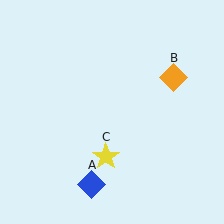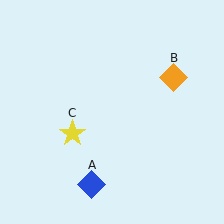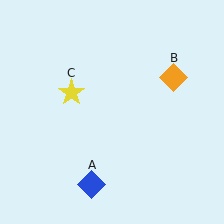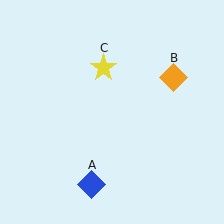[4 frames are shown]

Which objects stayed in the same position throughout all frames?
Blue diamond (object A) and orange diamond (object B) remained stationary.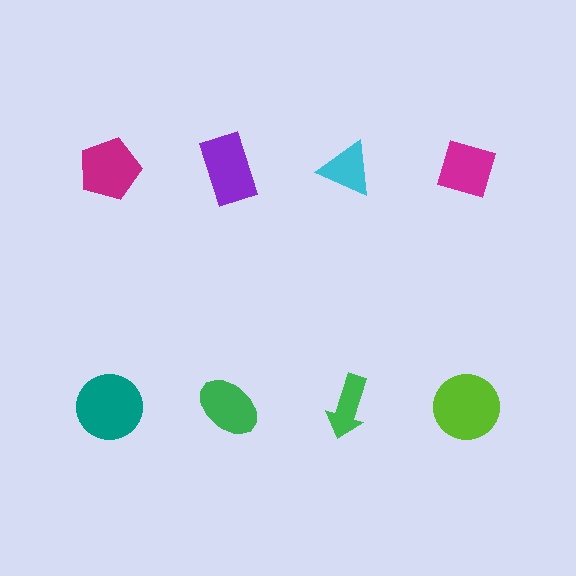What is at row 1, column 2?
A purple rectangle.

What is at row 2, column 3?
A green arrow.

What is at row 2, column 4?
A lime circle.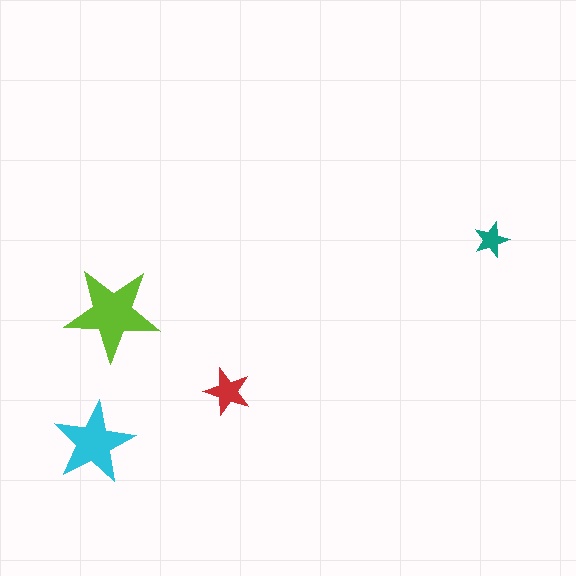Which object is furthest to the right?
The teal star is rightmost.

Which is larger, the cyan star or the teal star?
The cyan one.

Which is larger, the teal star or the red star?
The red one.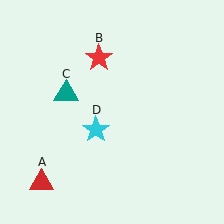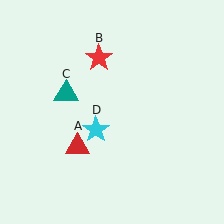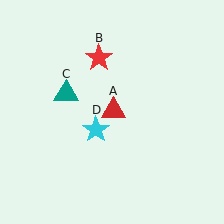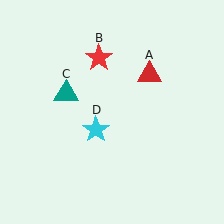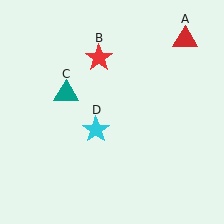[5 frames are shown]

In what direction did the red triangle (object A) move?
The red triangle (object A) moved up and to the right.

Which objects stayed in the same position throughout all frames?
Red star (object B) and teal triangle (object C) and cyan star (object D) remained stationary.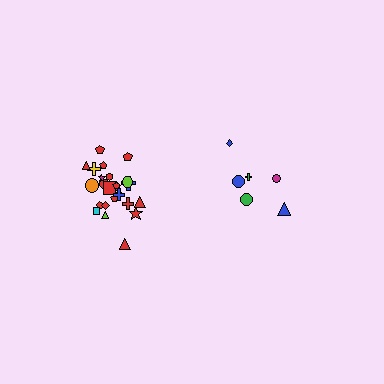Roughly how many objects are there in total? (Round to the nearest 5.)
Roughly 30 objects in total.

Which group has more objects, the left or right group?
The left group.